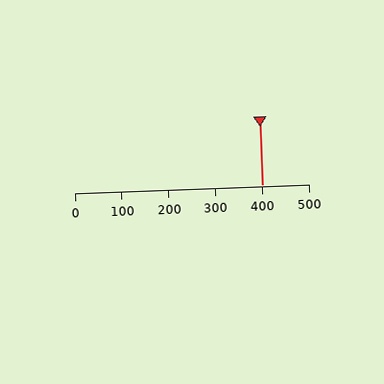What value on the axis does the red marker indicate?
The marker indicates approximately 400.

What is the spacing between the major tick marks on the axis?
The major ticks are spaced 100 apart.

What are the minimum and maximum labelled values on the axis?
The axis runs from 0 to 500.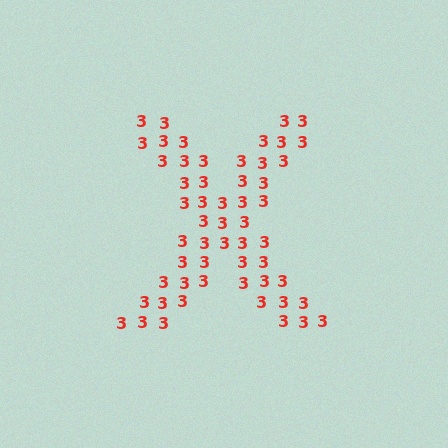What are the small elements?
The small elements are digit 3's.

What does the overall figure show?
The overall figure shows the letter X.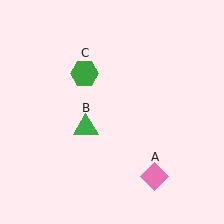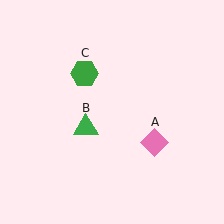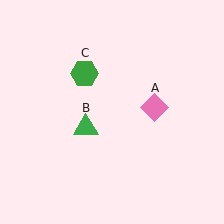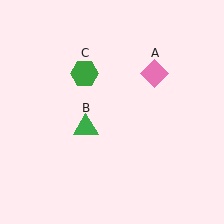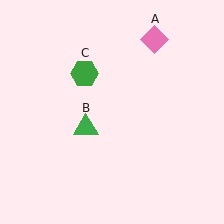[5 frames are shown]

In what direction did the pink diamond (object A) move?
The pink diamond (object A) moved up.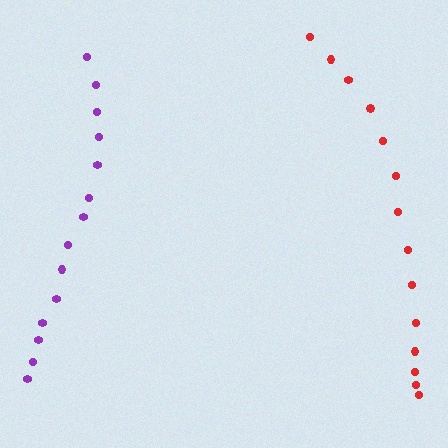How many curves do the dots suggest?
There are 2 distinct paths.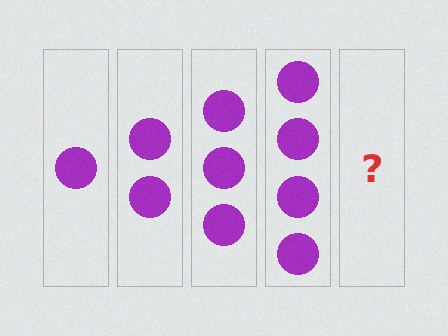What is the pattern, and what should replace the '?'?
The pattern is that each step adds one more circle. The '?' should be 5 circles.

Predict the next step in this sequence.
The next step is 5 circles.